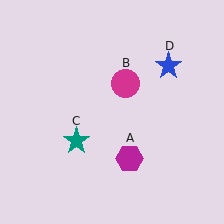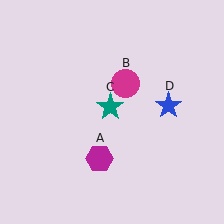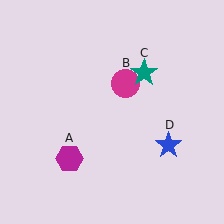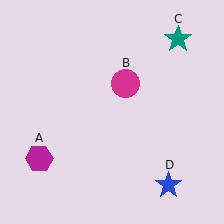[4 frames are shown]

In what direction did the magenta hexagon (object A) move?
The magenta hexagon (object A) moved left.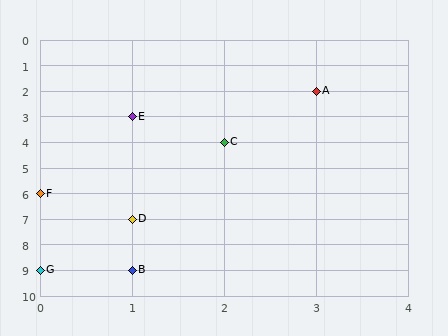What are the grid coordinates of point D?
Point D is at grid coordinates (1, 7).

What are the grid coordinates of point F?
Point F is at grid coordinates (0, 6).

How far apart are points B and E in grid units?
Points B and E are 6 rows apart.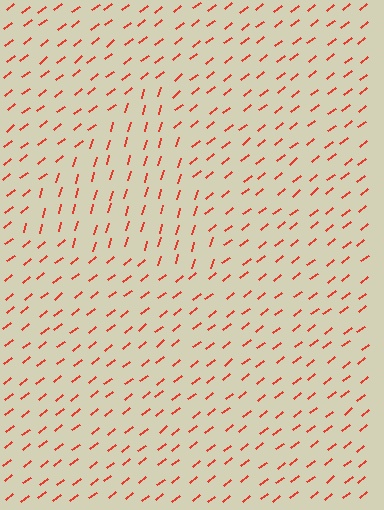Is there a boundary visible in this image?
Yes, there is a texture boundary formed by a change in line orientation.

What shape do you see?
I see a triangle.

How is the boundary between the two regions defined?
The boundary is defined purely by a change in line orientation (approximately 36 degrees difference). All lines are the same color and thickness.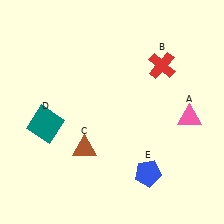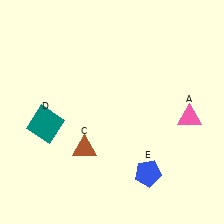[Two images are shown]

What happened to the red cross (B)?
The red cross (B) was removed in Image 2. It was in the top-right area of Image 1.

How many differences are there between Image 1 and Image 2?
There is 1 difference between the two images.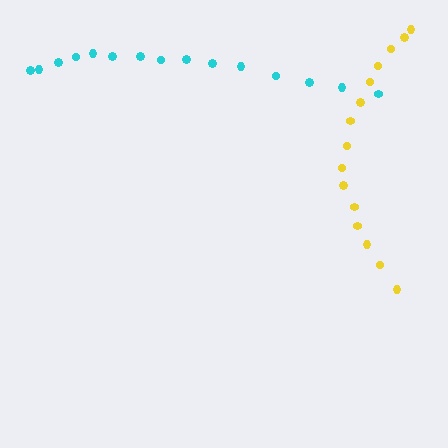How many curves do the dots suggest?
There are 2 distinct paths.